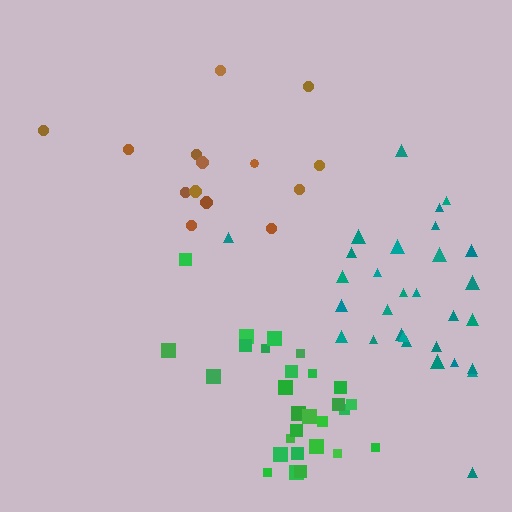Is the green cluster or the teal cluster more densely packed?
Green.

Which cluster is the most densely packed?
Green.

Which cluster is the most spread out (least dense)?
Brown.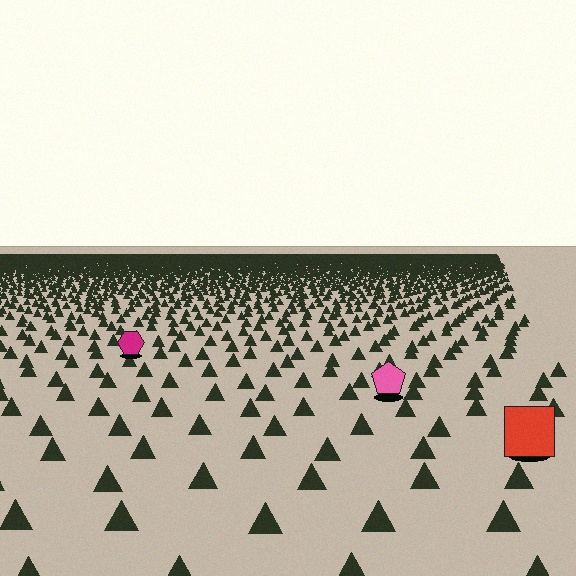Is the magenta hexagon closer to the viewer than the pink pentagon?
No. The pink pentagon is closer — you can tell from the texture gradient: the ground texture is coarser near it.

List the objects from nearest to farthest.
From nearest to farthest: the red square, the pink pentagon, the magenta hexagon.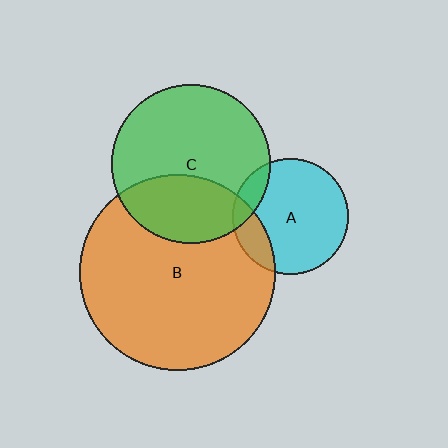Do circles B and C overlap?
Yes.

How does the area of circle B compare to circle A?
Approximately 2.8 times.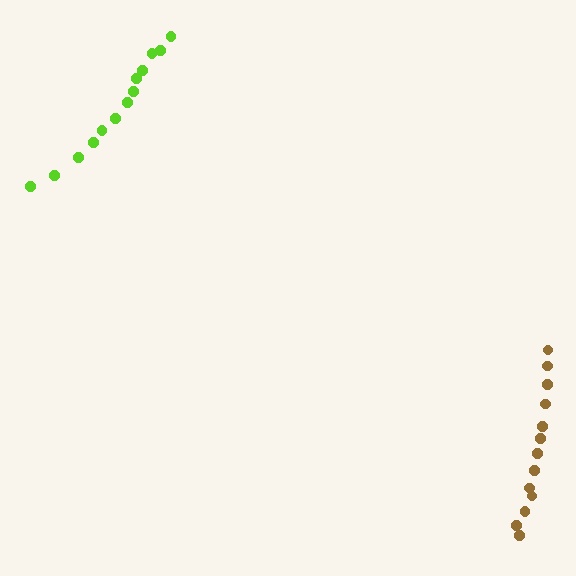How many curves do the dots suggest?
There are 2 distinct paths.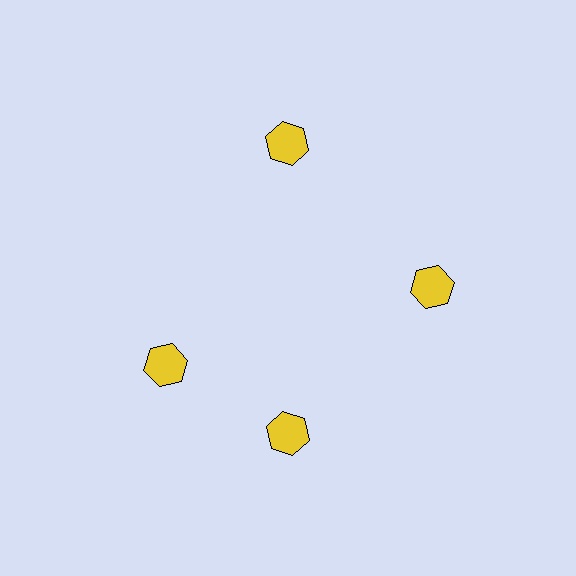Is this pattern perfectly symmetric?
No. The 4 yellow hexagons are arranged in a ring, but one element near the 9 o'clock position is rotated out of alignment along the ring, breaking the 4-fold rotational symmetry.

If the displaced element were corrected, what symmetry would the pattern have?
It would have 4-fold rotational symmetry — the pattern would map onto itself every 90 degrees.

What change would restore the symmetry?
The symmetry would be restored by rotating it back into even spacing with its neighbors so that all 4 hexagons sit at equal angles and equal distance from the center.